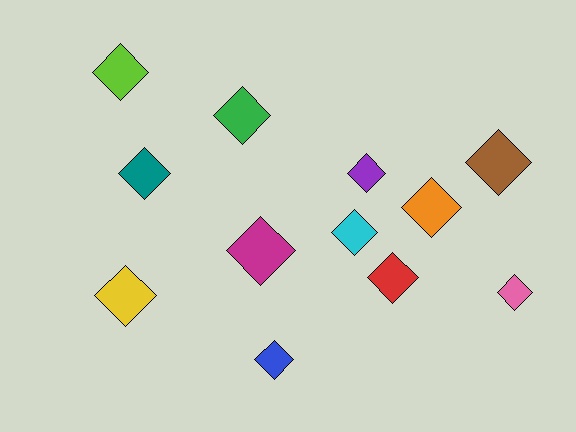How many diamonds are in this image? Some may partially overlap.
There are 12 diamonds.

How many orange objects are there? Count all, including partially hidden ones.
There is 1 orange object.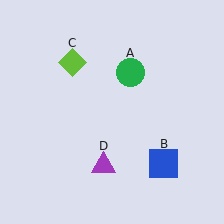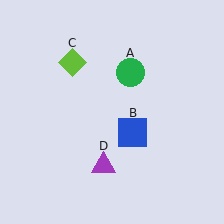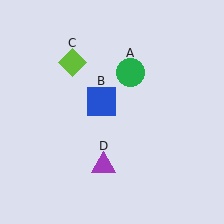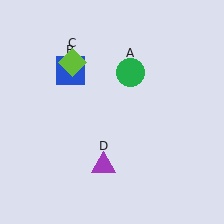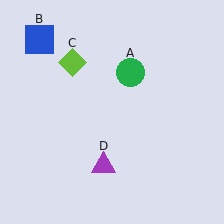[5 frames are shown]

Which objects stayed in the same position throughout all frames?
Green circle (object A) and lime diamond (object C) and purple triangle (object D) remained stationary.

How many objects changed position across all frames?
1 object changed position: blue square (object B).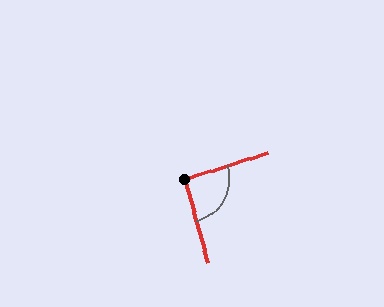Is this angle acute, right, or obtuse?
It is approximately a right angle.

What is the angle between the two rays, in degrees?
Approximately 93 degrees.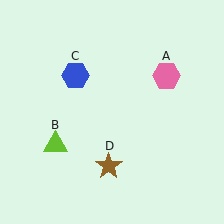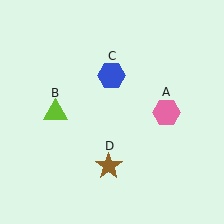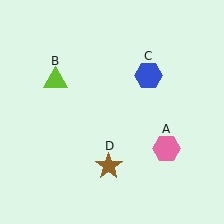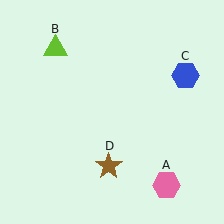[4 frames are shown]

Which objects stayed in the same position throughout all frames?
Brown star (object D) remained stationary.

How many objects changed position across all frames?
3 objects changed position: pink hexagon (object A), lime triangle (object B), blue hexagon (object C).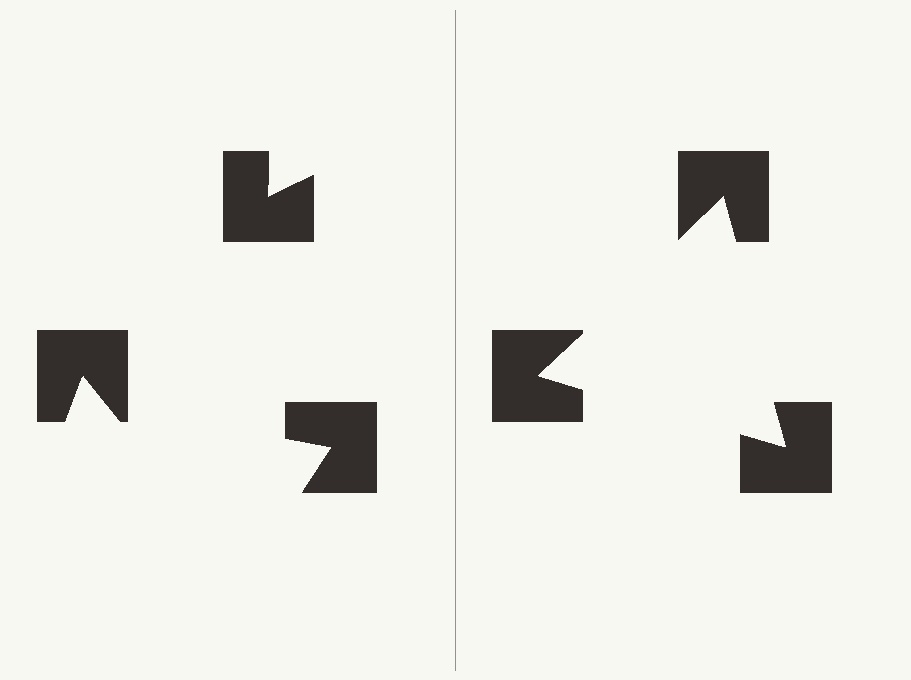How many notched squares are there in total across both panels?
6 — 3 on each side.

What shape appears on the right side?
An illusory triangle.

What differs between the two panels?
The notched squares are positioned identically on both sides; only the wedge orientations differ. On the right they align to a triangle; on the left they are misaligned.